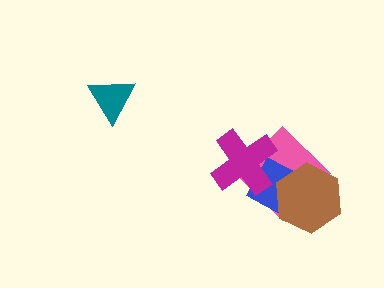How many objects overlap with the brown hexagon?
2 objects overlap with the brown hexagon.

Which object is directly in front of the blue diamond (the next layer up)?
The brown hexagon is directly in front of the blue diamond.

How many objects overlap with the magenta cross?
2 objects overlap with the magenta cross.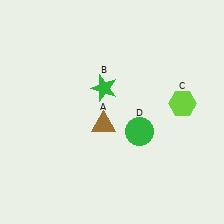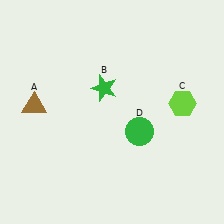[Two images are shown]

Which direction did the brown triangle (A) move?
The brown triangle (A) moved left.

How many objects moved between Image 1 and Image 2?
1 object moved between the two images.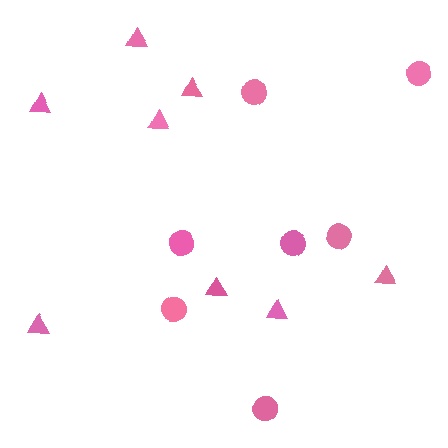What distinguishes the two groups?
There are 2 groups: one group of circles (7) and one group of triangles (8).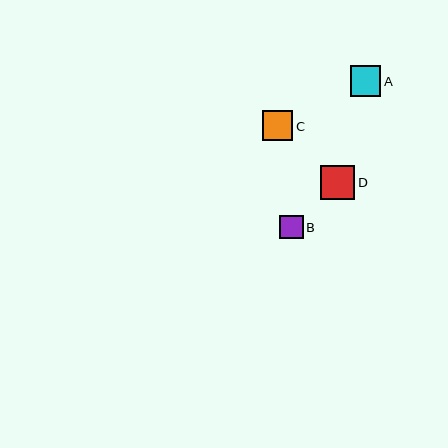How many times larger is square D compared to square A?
Square D is approximately 1.1 times the size of square A.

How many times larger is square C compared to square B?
Square C is approximately 1.3 times the size of square B.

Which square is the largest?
Square D is the largest with a size of approximately 34 pixels.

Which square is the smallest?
Square B is the smallest with a size of approximately 23 pixels.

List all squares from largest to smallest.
From largest to smallest: D, A, C, B.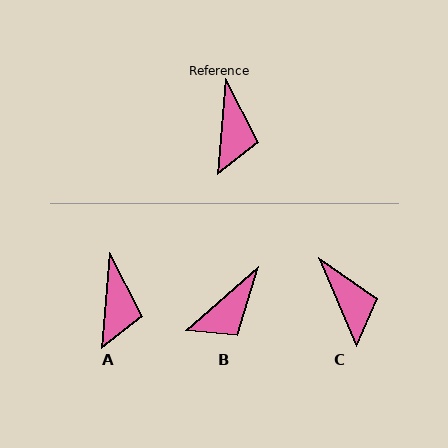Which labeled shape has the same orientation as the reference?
A.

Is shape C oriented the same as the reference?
No, it is off by about 28 degrees.